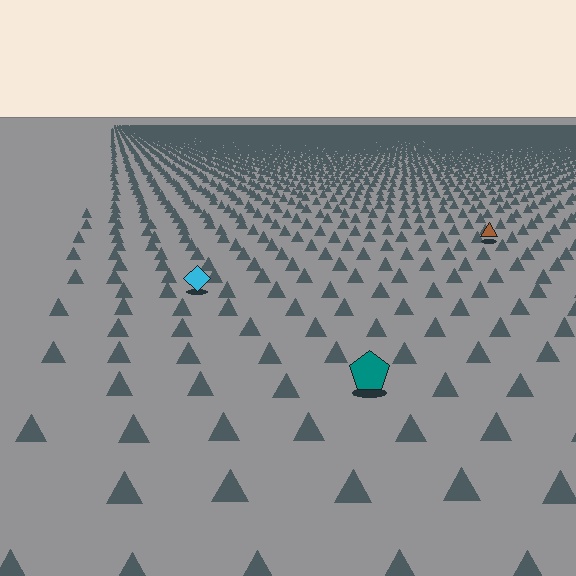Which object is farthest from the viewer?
The brown triangle is farthest from the viewer. It appears smaller and the ground texture around it is denser.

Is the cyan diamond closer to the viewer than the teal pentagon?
No. The teal pentagon is closer — you can tell from the texture gradient: the ground texture is coarser near it.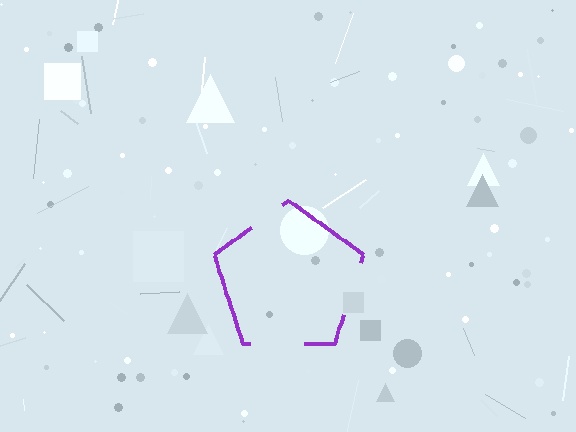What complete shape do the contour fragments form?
The contour fragments form a pentagon.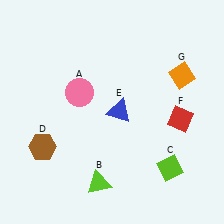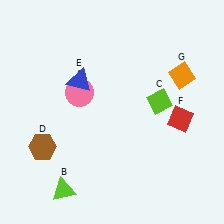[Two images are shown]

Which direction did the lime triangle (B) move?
The lime triangle (B) moved left.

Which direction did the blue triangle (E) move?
The blue triangle (E) moved left.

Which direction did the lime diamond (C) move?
The lime diamond (C) moved up.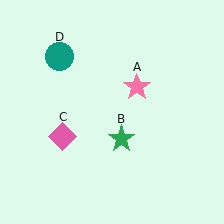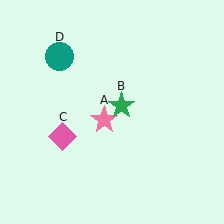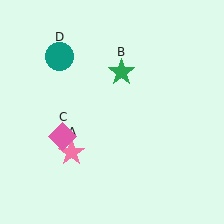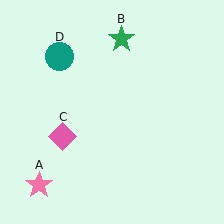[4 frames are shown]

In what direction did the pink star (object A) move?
The pink star (object A) moved down and to the left.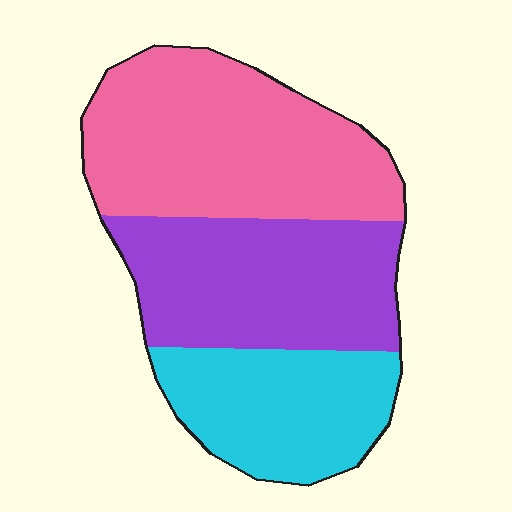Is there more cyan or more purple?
Purple.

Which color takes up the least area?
Cyan, at roughly 25%.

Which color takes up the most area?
Pink, at roughly 40%.